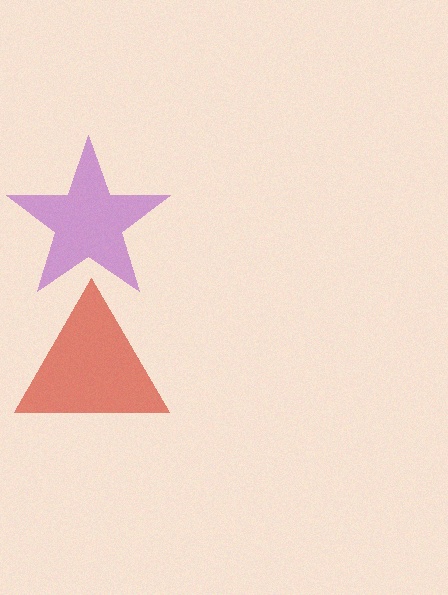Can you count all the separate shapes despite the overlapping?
Yes, there are 2 separate shapes.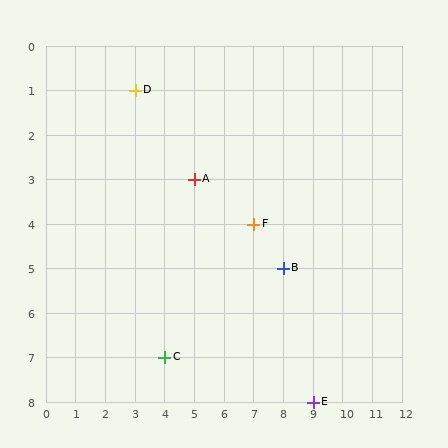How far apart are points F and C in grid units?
Points F and C are 3 columns and 3 rows apart (about 4.2 grid units diagonally).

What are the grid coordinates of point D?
Point D is at grid coordinates (3, 1).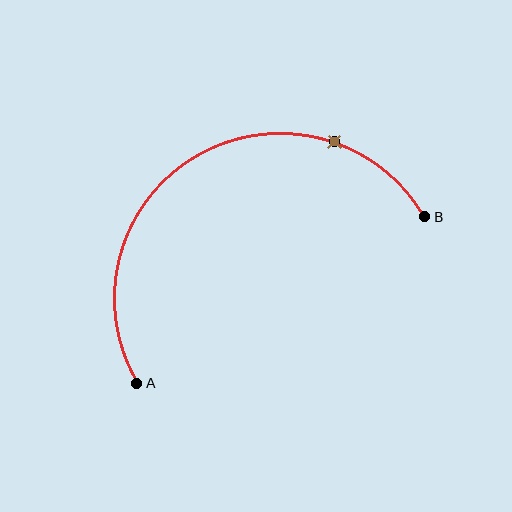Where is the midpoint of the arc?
The arc midpoint is the point on the curve farthest from the straight line joining A and B. It sits above that line.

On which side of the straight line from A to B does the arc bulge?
The arc bulges above the straight line connecting A and B.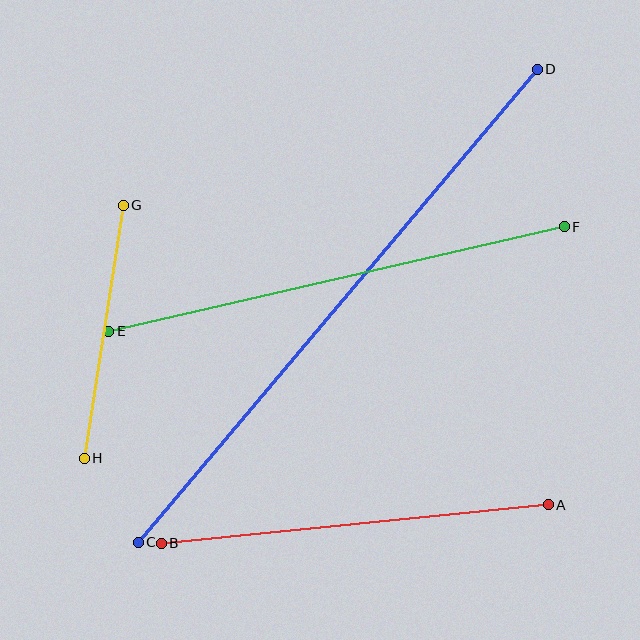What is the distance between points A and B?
The distance is approximately 388 pixels.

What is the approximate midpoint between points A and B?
The midpoint is at approximately (355, 524) pixels.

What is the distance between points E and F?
The distance is approximately 468 pixels.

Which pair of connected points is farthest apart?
Points C and D are farthest apart.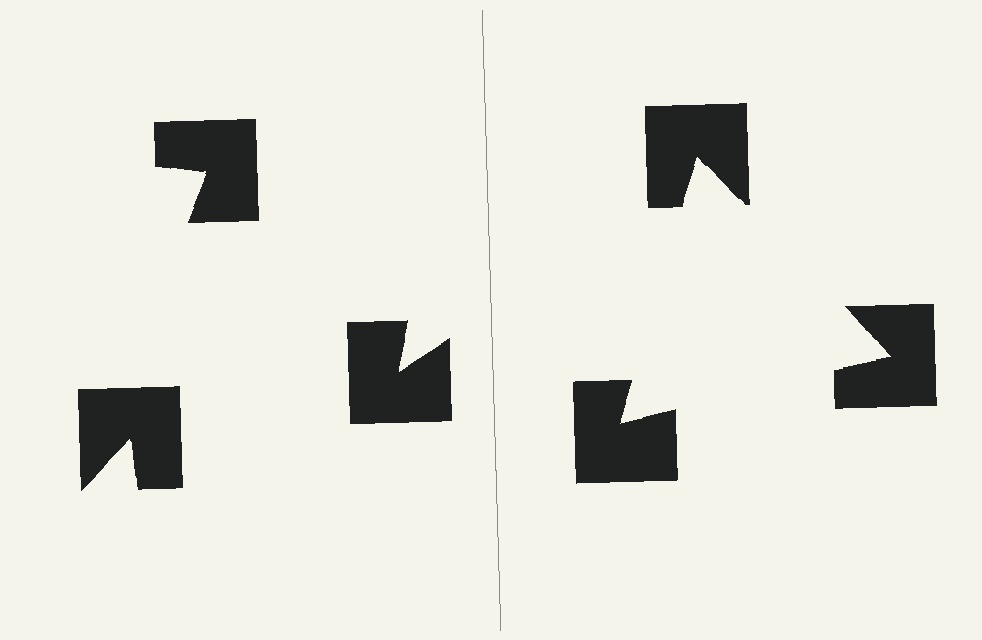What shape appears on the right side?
An illusory triangle.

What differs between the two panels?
The notched squares are positioned identically on both sides; only the wedge orientations differ. On the right they align to a triangle; on the left they are misaligned.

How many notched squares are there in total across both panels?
6 — 3 on each side.